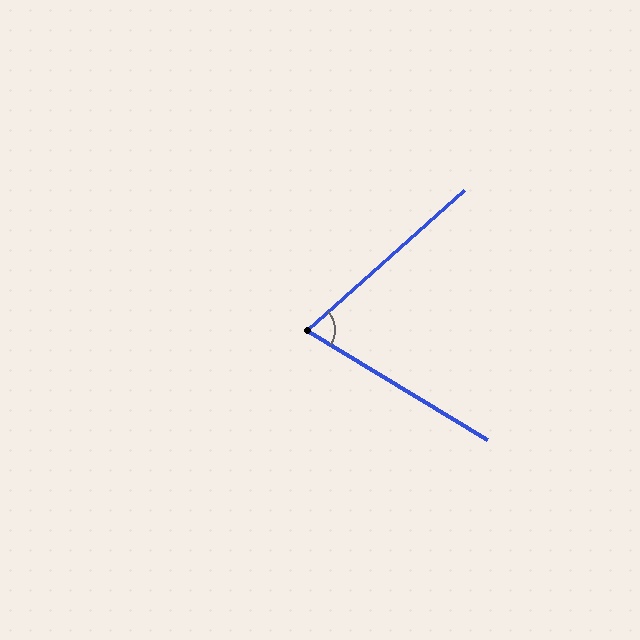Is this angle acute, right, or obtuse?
It is acute.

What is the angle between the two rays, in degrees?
Approximately 73 degrees.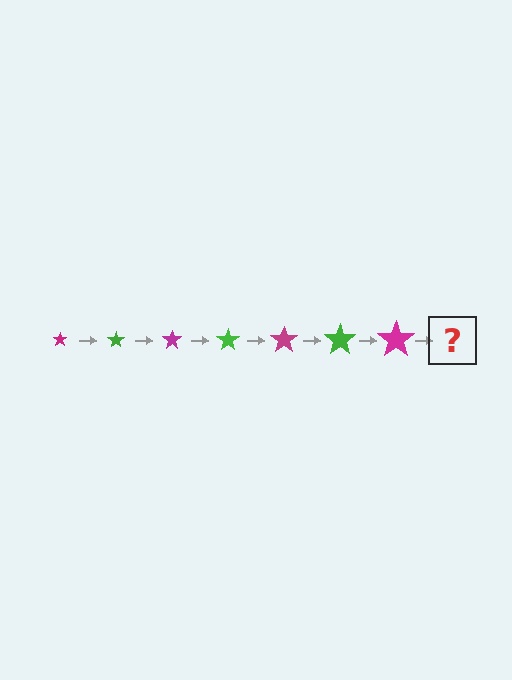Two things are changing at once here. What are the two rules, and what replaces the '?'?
The two rules are that the star grows larger each step and the color cycles through magenta and green. The '?' should be a green star, larger than the previous one.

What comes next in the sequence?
The next element should be a green star, larger than the previous one.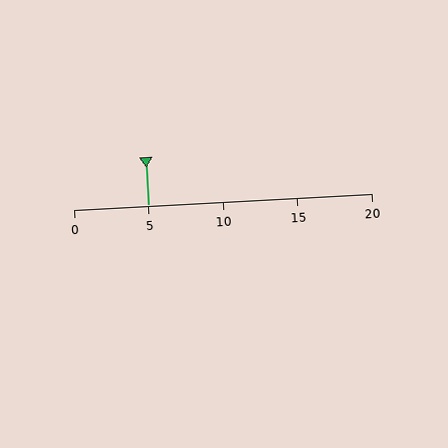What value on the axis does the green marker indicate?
The marker indicates approximately 5.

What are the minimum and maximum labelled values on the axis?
The axis runs from 0 to 20.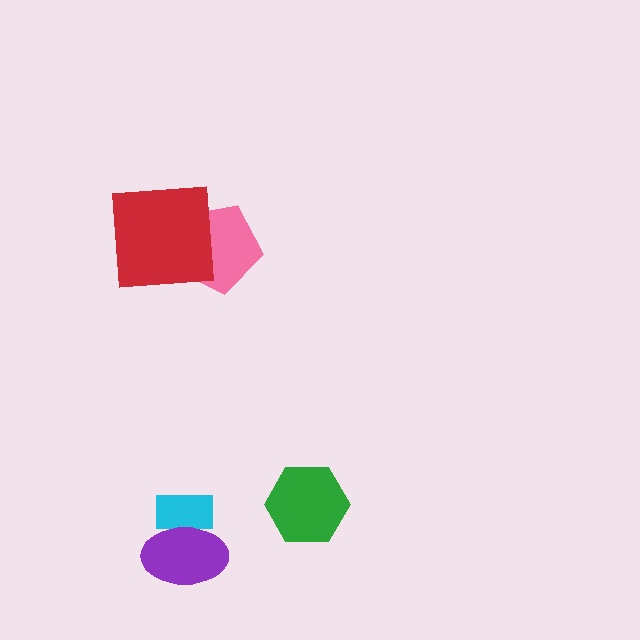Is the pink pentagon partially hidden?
Yes, it is partially covered by another shape.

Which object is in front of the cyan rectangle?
The purple ellipse is in front of the cyan rectangle.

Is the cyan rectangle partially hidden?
Yes, it is partially covered by another shape.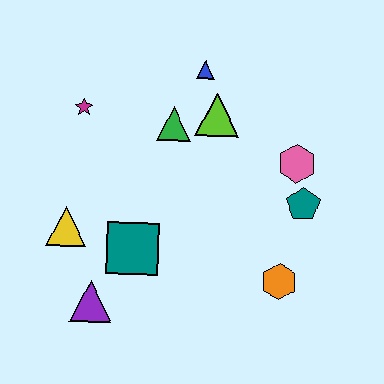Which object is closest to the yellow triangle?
The teal square is closest to the yellow triangle.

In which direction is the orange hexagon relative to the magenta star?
The orange hexagon is to the right of the magenta star.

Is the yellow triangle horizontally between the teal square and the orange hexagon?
No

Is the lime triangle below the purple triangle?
No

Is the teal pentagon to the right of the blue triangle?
Yes